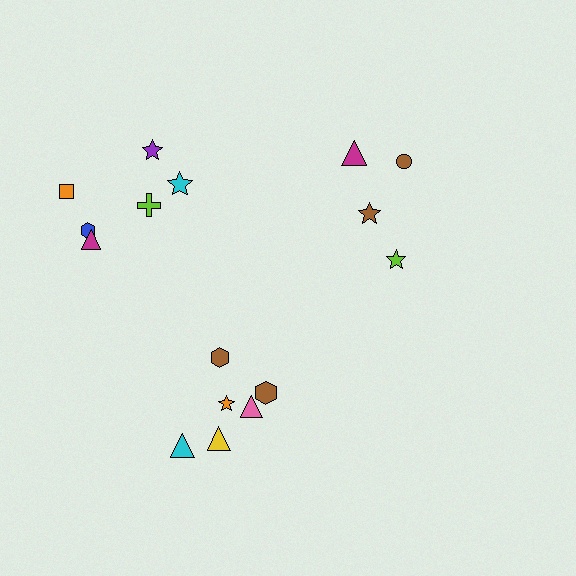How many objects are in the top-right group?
There are 4 objects.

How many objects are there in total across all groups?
There are 16 objects.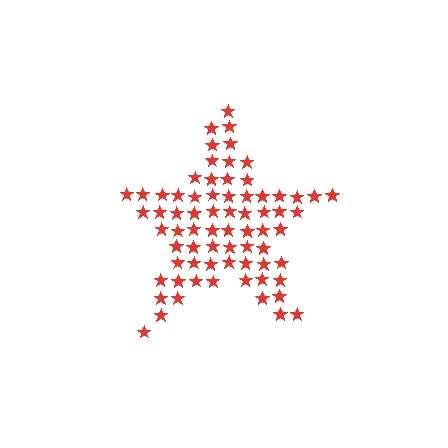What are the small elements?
The small elements are stars.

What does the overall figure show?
The overall figure shows a star.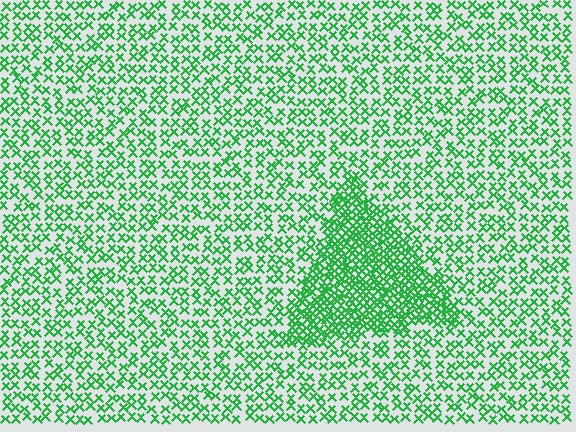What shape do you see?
I see a triangle.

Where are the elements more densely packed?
The elements are more densely packed inside the triangle boundary.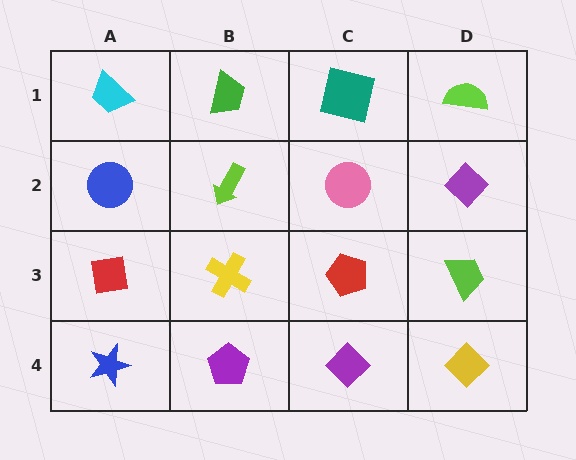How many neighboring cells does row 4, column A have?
2.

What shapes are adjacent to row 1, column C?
A pink circle (row 2, column C), a green trapezoid (row 1, column B), a lime semicircle (row 1, column D).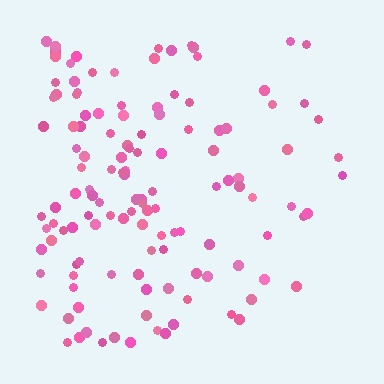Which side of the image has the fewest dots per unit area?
The right.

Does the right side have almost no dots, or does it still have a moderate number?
Still a moderate number, just noticeably fewer than the left.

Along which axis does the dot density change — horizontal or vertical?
Horizontal.